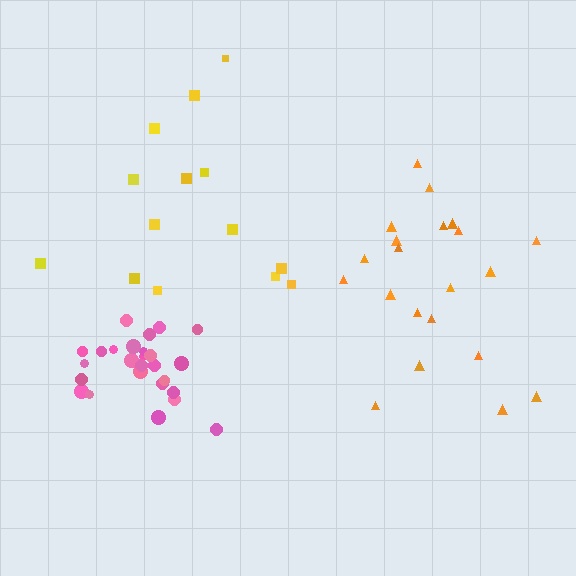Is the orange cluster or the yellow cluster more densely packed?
Orange.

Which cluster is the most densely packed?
Pink.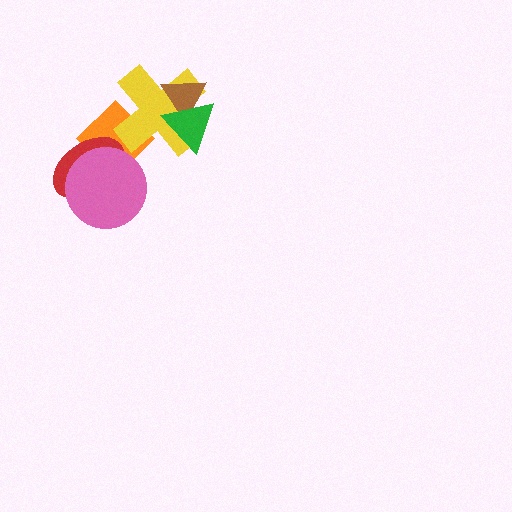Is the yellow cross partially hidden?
Yes, it is partially covered by another shape.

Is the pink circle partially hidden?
No, no other shape covers it.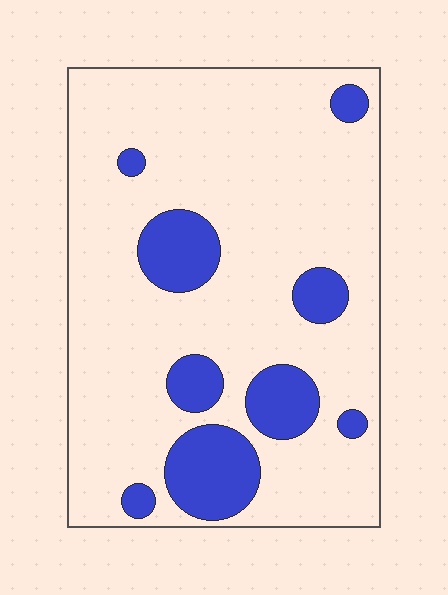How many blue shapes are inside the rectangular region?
9.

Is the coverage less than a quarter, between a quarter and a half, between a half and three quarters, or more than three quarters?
Less than a quarter.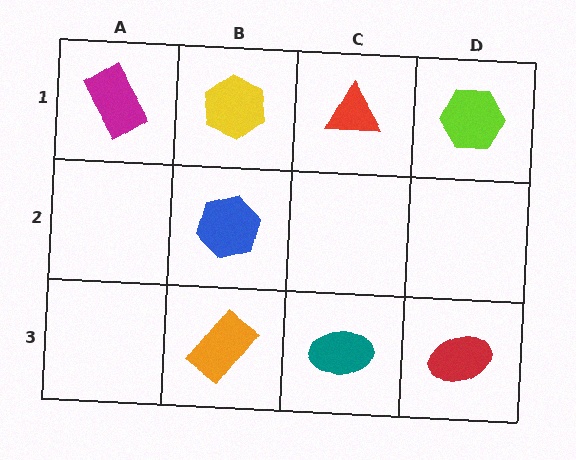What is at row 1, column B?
A yellow hexagon.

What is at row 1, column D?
A lime hexagon.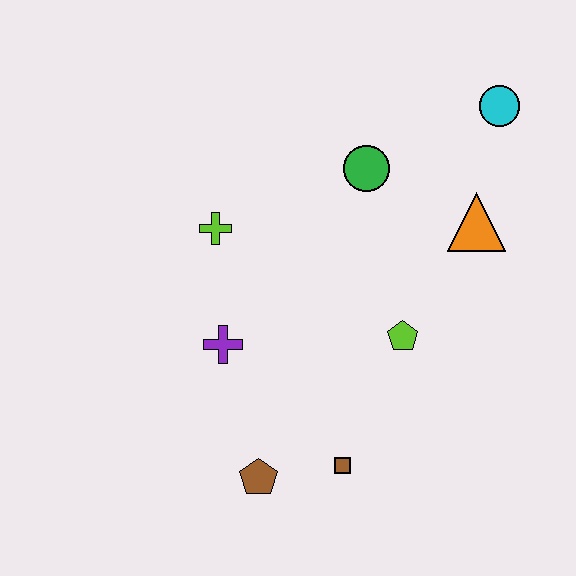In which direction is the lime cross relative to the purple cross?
The lime cross is above the purple cross.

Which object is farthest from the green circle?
The brown pentagon is farthest from the green circle.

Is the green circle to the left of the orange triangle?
Yes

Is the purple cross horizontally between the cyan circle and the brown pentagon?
No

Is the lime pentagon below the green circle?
Yes